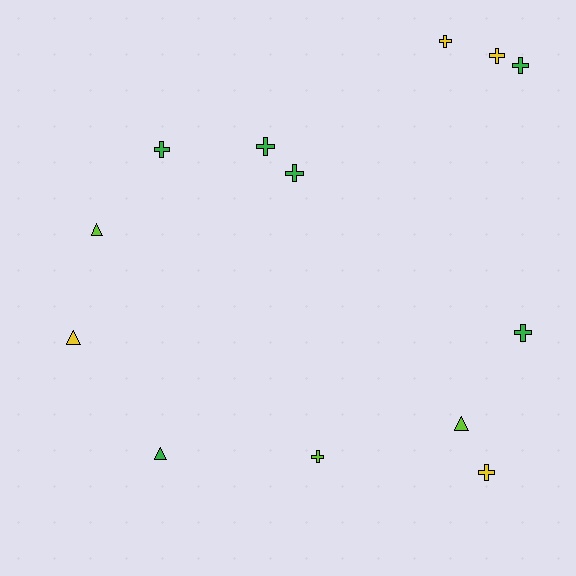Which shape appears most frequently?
Cross, with 9 objects.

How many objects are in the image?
There are 13 objects.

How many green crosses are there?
There are 5 green crosses.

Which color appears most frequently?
Green, with 6 objects.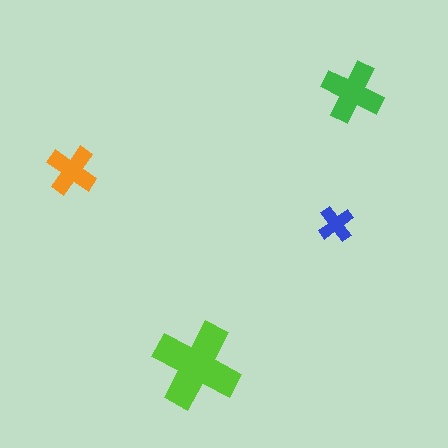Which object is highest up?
The green cross is topmost.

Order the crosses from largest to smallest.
the lime one, the green one, the orange one, the blue one.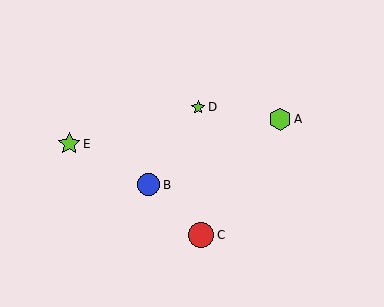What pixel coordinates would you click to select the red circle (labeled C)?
Click at (201, 235) to select the red circle C.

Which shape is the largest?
The red circle (labeled C) is the largest.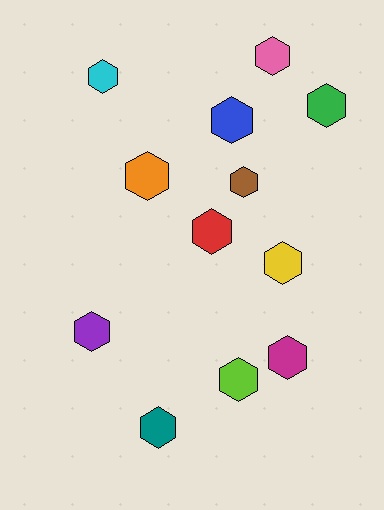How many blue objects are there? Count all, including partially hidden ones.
There is 1 blue object.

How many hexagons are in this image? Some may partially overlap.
There are 12 hexagons.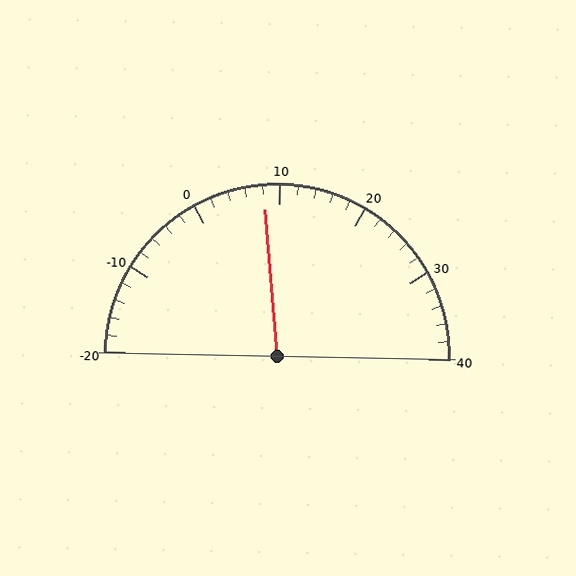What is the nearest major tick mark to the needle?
The nearest major tick mark is 10.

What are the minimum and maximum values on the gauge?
The gauge ranges from -20 to 40.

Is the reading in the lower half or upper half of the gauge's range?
The reading is in the lower half of the range (-20 to 40).